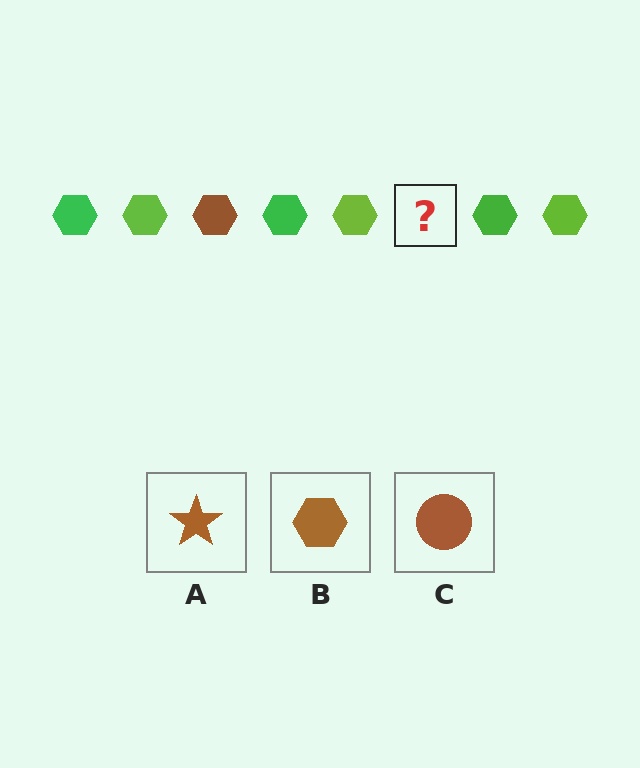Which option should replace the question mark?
Option B.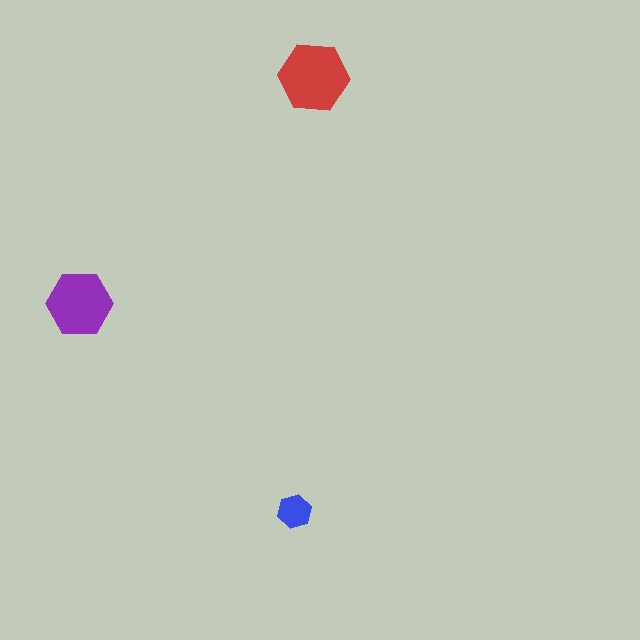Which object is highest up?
The red hexagon is topmost.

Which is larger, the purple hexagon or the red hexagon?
The red one.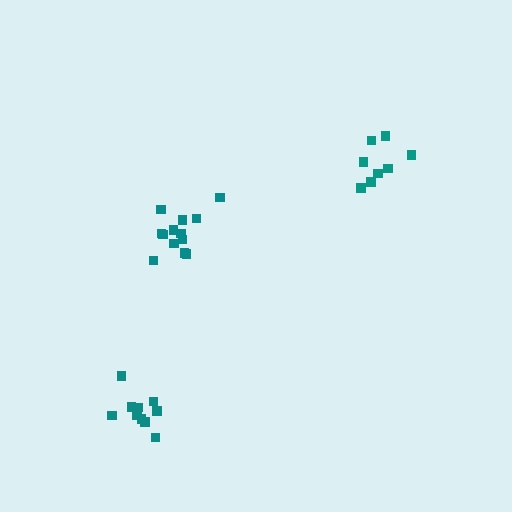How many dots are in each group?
Group 1: 13 dots, Group 2: 8 dots, Group 3: 10 dots (31 total).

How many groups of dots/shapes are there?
There are 3 groups.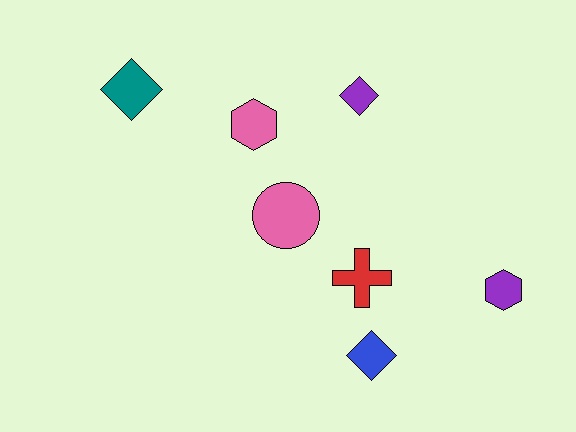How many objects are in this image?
There are 7 objects.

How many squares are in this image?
There are no squares.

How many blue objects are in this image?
There is 1 blue object.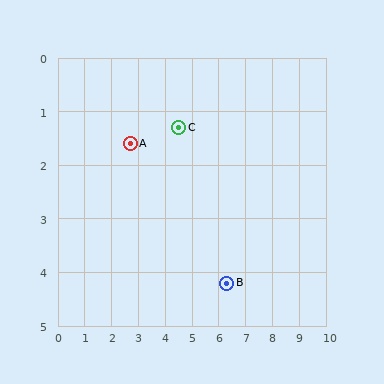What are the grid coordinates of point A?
Point A is at approximately (2.7, 1.6).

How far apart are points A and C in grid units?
Points A and C are about 1.8 grid units apart.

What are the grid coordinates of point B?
Point B is at approximately (6.3, 4.2).